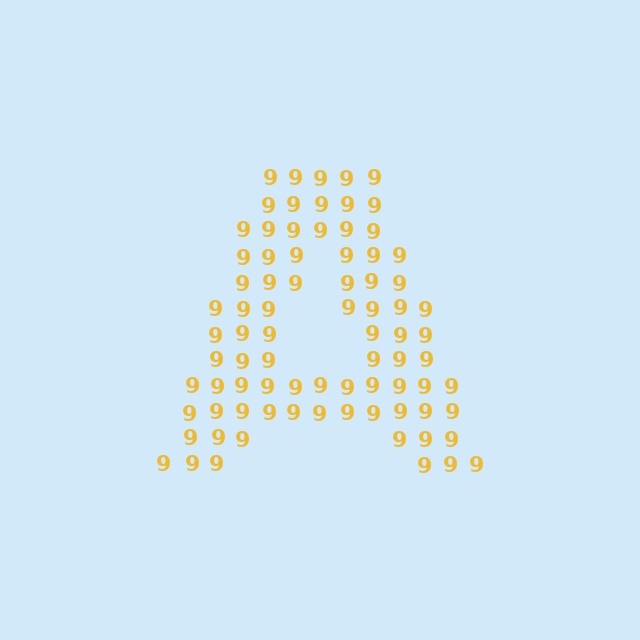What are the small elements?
The small elements are digit 9's.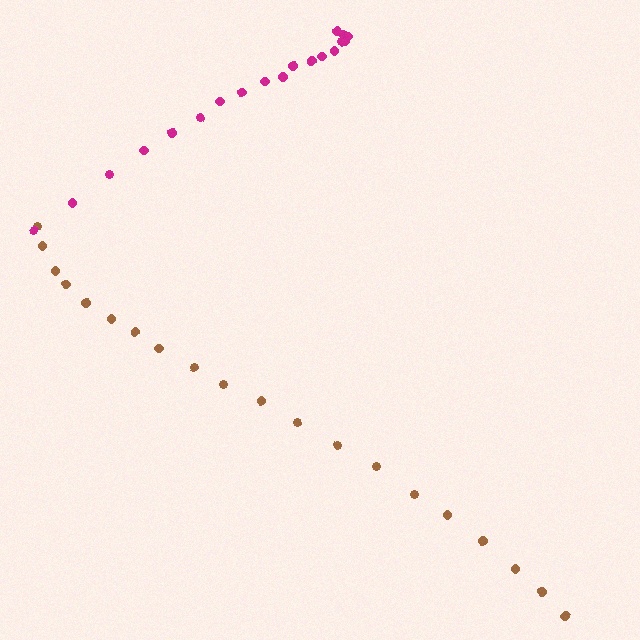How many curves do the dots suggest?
There are 2 distinct paths.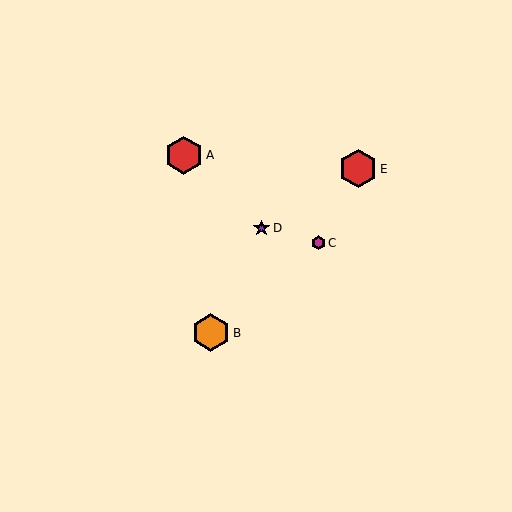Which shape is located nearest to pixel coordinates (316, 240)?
The magenta hexagon (labeled C) at (318, 243) is nearest to that location.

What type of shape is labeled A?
Shape A is a red hexagon.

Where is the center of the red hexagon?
The center of the red hexagon is at (184, 155).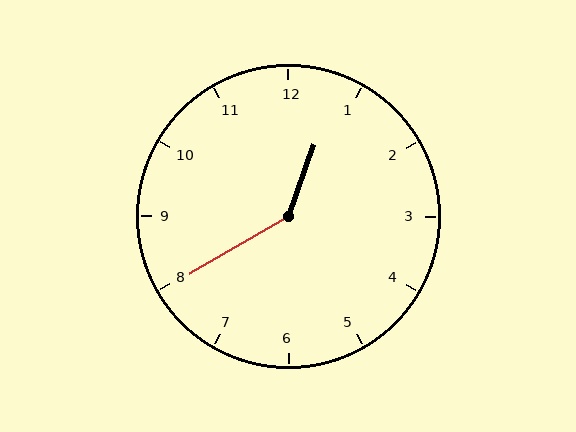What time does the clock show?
12:40.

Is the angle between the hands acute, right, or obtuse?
It is obtuse.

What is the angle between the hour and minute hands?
Approximately 140 degrees.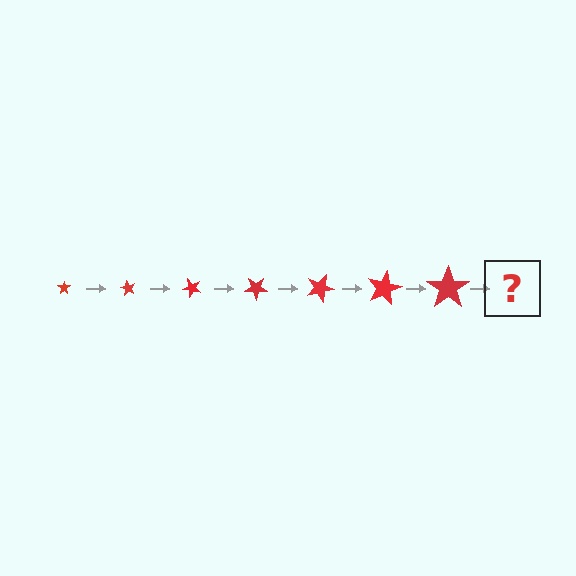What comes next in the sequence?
The next element should be a star, larger than the previous one and rotated 420 degrees from the start.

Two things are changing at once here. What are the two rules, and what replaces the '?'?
The two rules are that the star grows larger each step and it rotates 60 degrees each step. The '?' should be a star, larger than the previous one and rotated 420 degrees from the start.